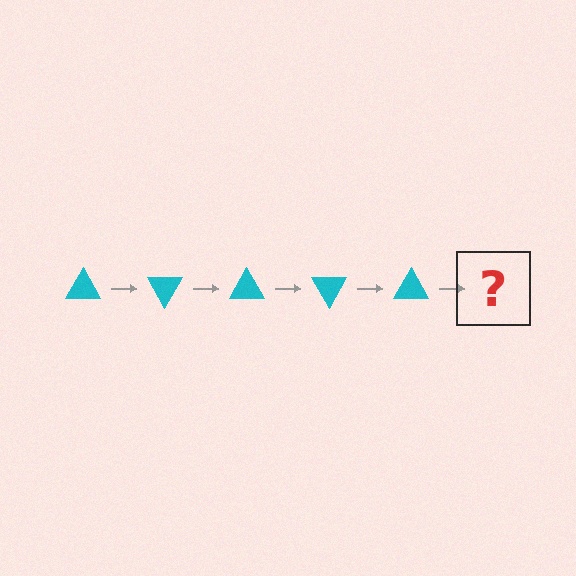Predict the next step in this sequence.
The next step is a cyan triangle rotated 300 degrees.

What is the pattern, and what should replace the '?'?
The pattern is that the triangle rotates 60 degrees each step. The '?' should be a cyan triangle rotated 300 degrees.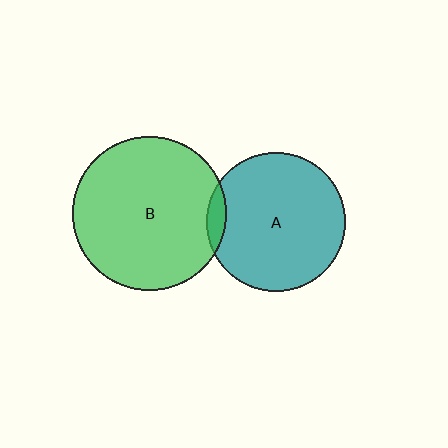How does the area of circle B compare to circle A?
Approximately 1.2 times.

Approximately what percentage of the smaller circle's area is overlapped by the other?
Approximately 5%.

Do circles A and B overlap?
Yes.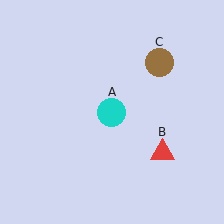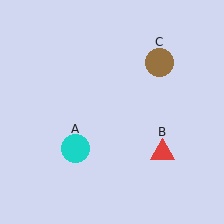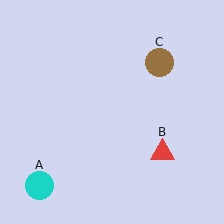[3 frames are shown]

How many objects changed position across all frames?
1 object changed position: cyan circle (object A).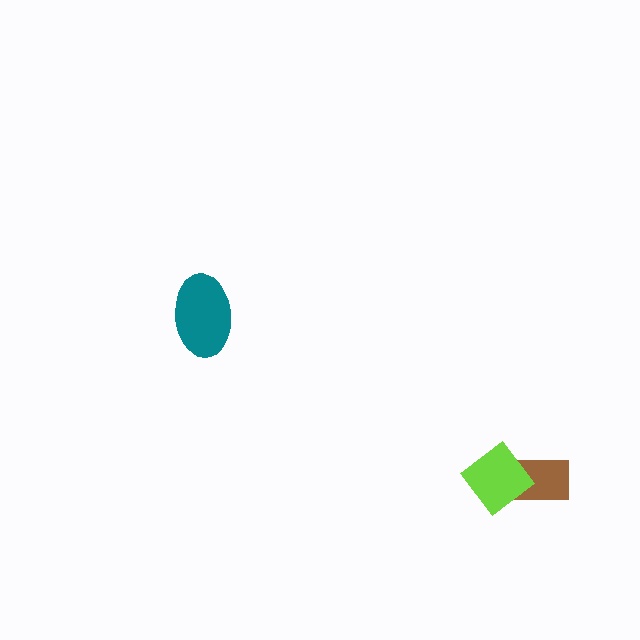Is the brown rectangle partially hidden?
Yes, it is partially covered by another shape.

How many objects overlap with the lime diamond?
1 object overlaps with the lime diamond.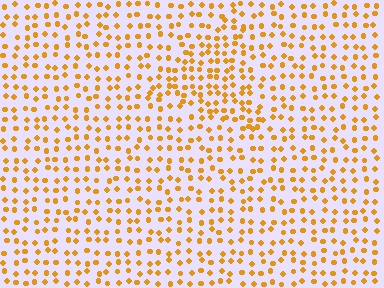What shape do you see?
I see a triangle.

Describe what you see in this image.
The image contains small orange elements arranged at two different densities. A triangle-shaped region is visible where the elements are more densely packed than the surrounding area.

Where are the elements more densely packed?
The elements are more densely packed inside the triangle boundary.